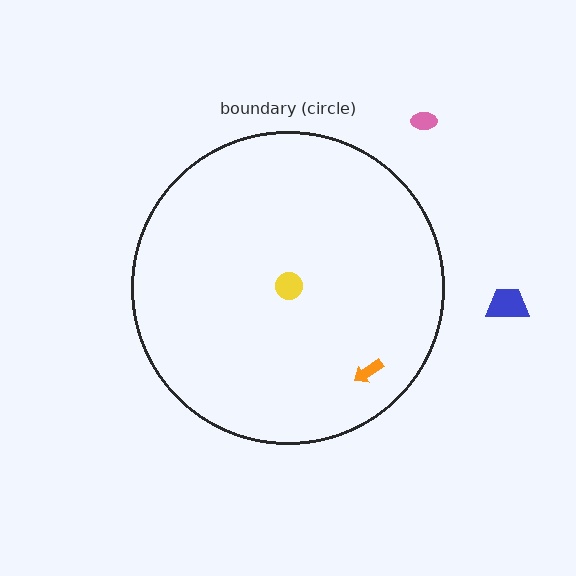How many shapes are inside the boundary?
2 inside, 2 outside.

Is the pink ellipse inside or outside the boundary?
Outside.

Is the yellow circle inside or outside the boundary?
Inside.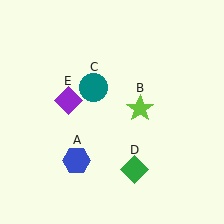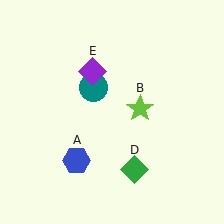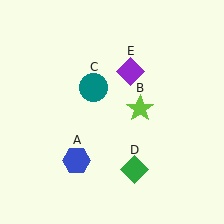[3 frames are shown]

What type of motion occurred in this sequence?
The purple diamond (object E) rotated clockwise around the center of the scene.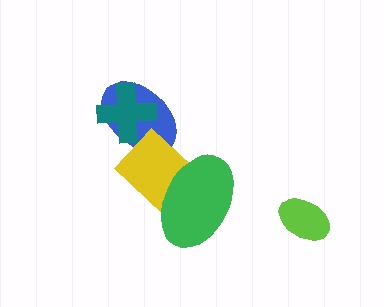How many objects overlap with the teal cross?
1 object overlaps with the teal cross.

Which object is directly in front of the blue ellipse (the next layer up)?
The yellow rectangle is directly in front of the blue ellipse.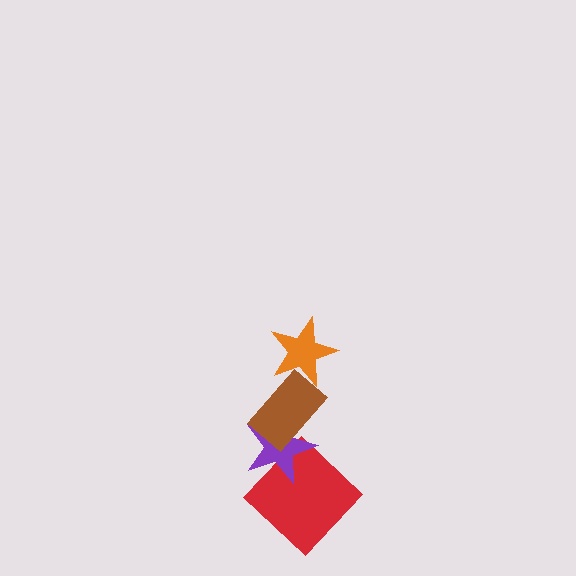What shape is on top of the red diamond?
The purple star is on top of the red diamond.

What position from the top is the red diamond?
The red diamond is 4th from the top.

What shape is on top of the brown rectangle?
The orange star is on top of the brown rectangle.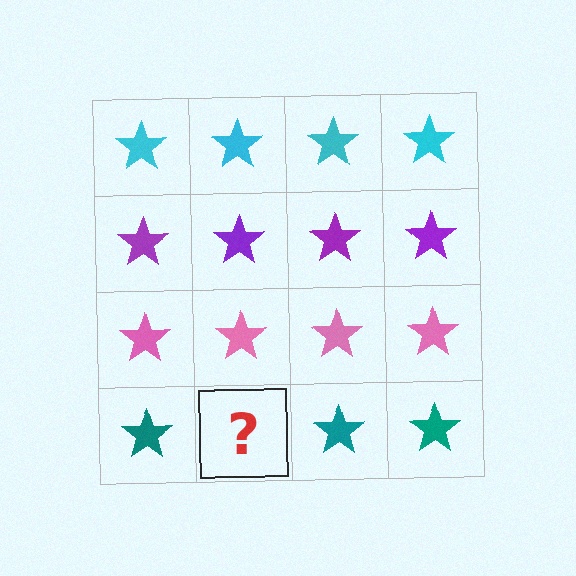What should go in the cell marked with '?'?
The missing cell should contain a teal star.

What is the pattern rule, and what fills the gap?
The rule is that each row has a consistent color. The gap should be filled with a teal star.